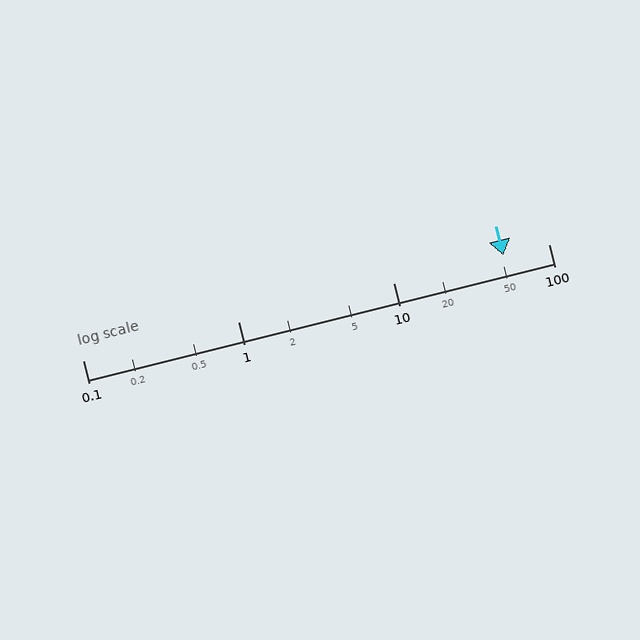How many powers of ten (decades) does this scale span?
The scale spans 3 decades, from 0.1 to 100.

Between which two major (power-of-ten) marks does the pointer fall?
The pointer is between 10 and 100.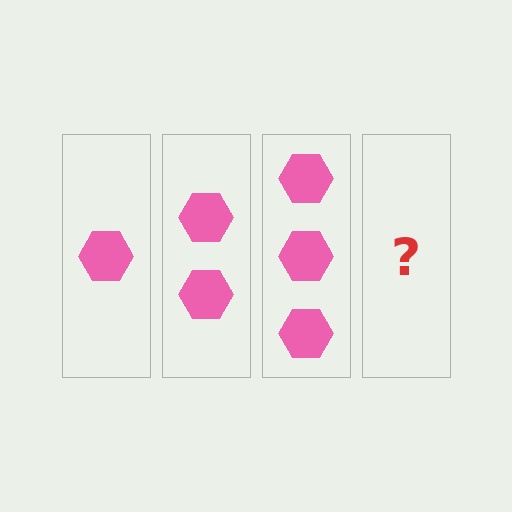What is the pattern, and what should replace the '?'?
The pattern is that each step adds one more hexagon. The '?' should be 4 hexagons.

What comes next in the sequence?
The next element should be 4 hexagons.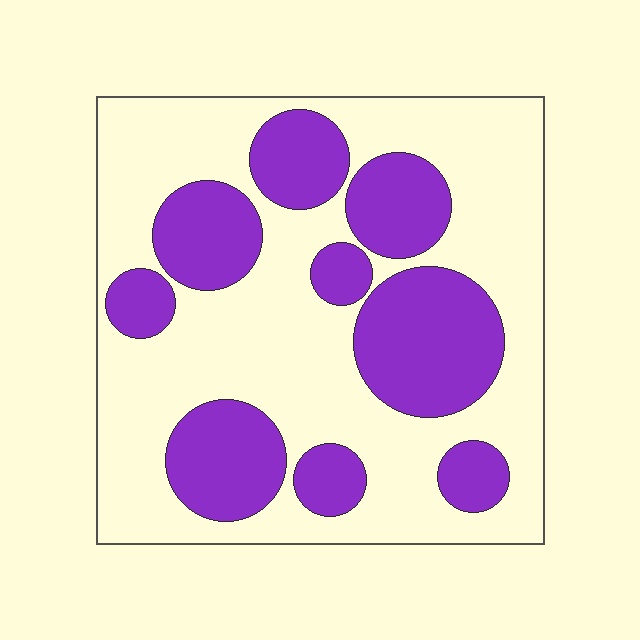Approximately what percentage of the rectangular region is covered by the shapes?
Approximately 35%.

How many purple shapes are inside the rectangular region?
9.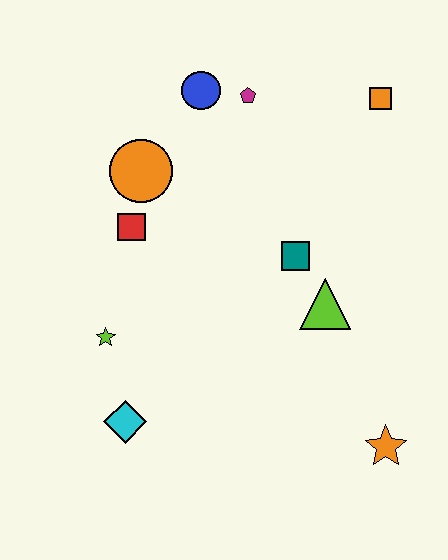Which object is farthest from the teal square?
The cyan diamond is farthest from the teal square.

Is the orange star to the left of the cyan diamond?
No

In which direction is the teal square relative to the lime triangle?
The teal square is above the lime triangle.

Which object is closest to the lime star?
The cyan diamond is closest to the lime star.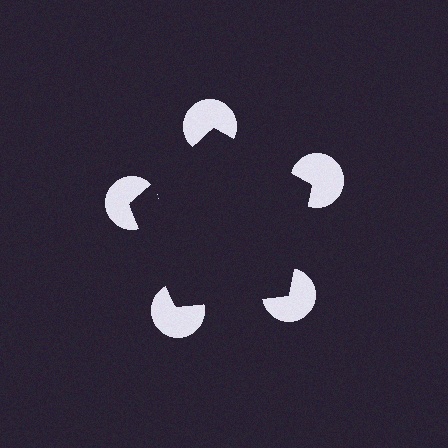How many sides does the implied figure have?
5 sides.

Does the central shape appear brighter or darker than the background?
It typically appears slightly darker than the background, even though no actual brightness change is drawn.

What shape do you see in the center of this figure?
An illusory pentagon — its edges are inferred from the aligned wedge cuts in the pac-man discs, not physically drawn.